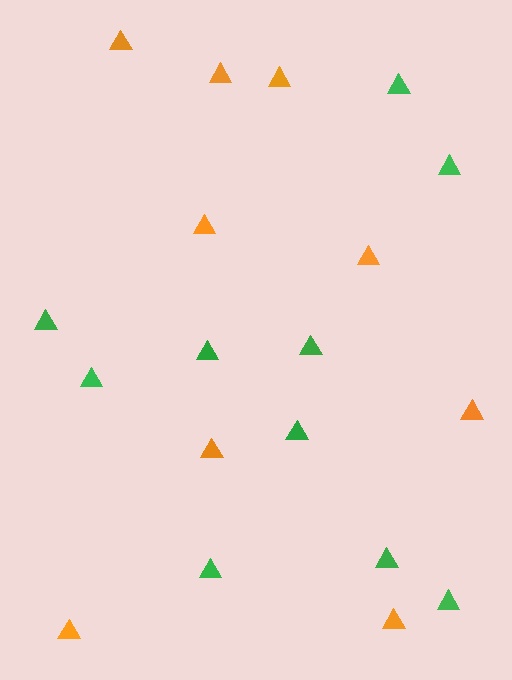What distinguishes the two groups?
There are 2 groups: one group of orange triangles (9) and one group of green triangles (10).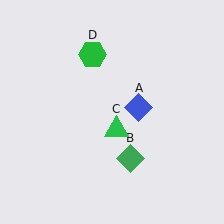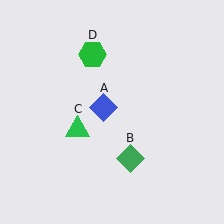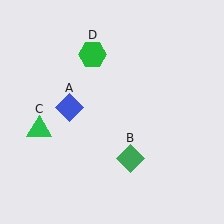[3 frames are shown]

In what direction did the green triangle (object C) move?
The green triangle (object C) moved left.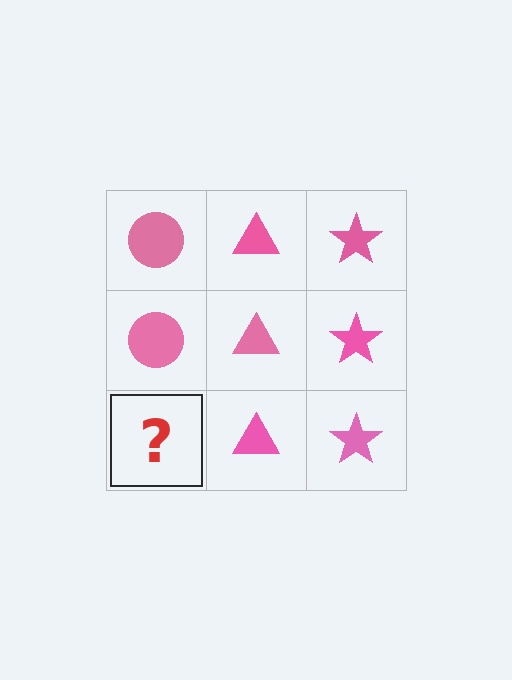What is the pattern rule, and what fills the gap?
The rule is that each column has a consistent shape. The gap should be filled with a pink circle.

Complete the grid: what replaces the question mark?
The question mark should be replaced with a pink circle.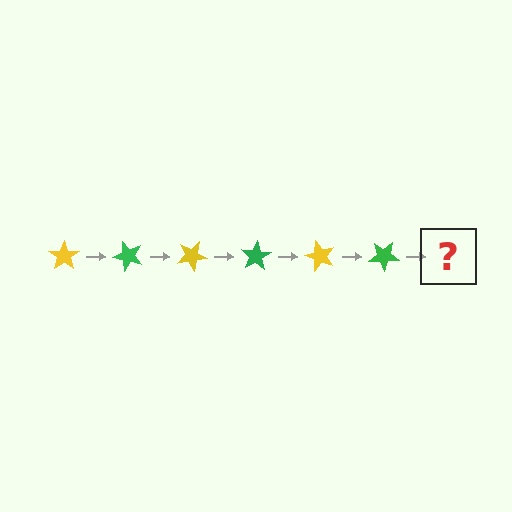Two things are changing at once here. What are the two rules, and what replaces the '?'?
The two rules are that it rotates 50 degrees each step and the color cycles through yellow and green. The '?' should be a yellow star, rotated 300 degrees from the start.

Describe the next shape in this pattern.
It should be a yellow star, rotated 300 degrees from the start.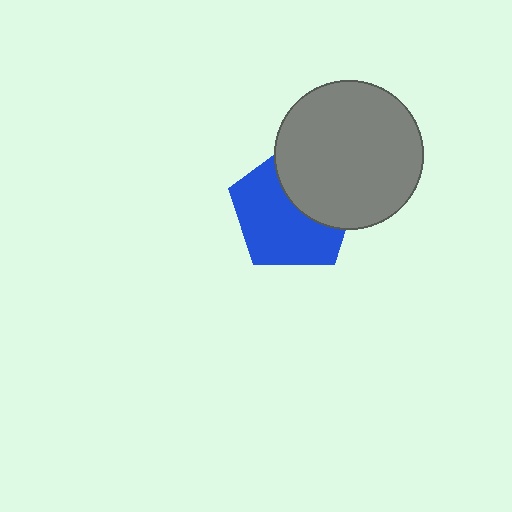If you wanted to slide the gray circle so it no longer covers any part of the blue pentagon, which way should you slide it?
Slide it toward the upper-right — that is the most direct way to separate the two shapes.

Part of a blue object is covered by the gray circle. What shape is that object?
It is a pentagon.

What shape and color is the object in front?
The object in front is a gray circle.